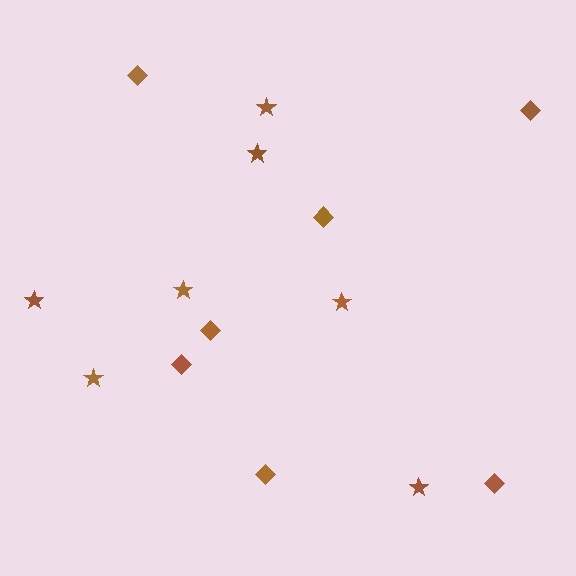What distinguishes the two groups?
There are 2 groups: one group of diamonds (7) and one group of stars (7).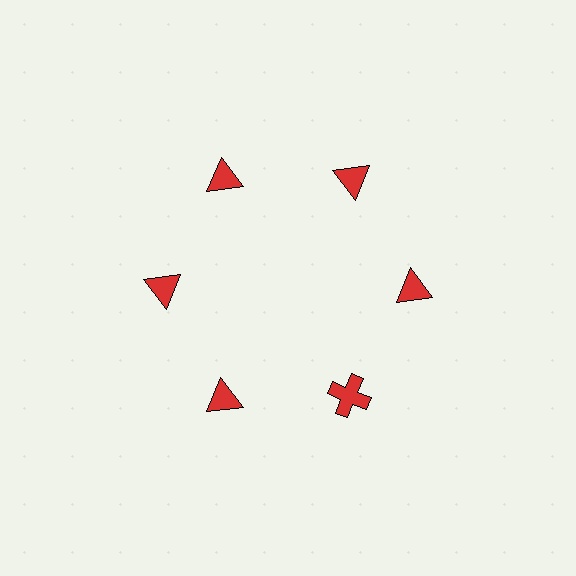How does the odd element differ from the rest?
It has a different shape: cross instead of triangle.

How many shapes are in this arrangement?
There are 6 shapes arranged in a ring pattern.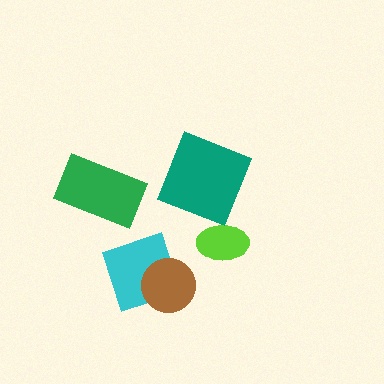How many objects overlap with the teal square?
0 objects overlap with the teal square.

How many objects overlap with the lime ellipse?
0 objects overlap with the lime ellipse.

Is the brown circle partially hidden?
No, no other shape covers it.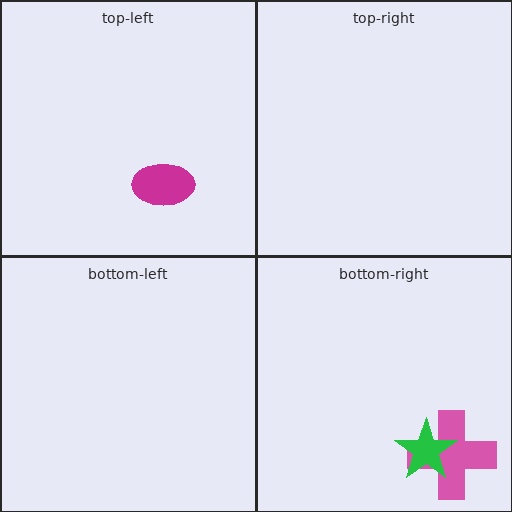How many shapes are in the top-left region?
1.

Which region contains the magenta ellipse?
The top-left region.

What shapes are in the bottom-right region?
The pink cross, the green star.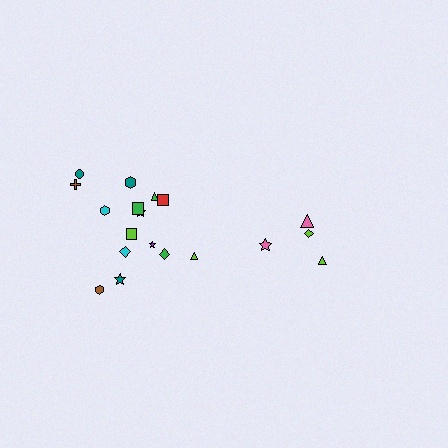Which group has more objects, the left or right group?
The left group.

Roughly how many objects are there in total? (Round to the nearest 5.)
Roughly 20 objects in total.